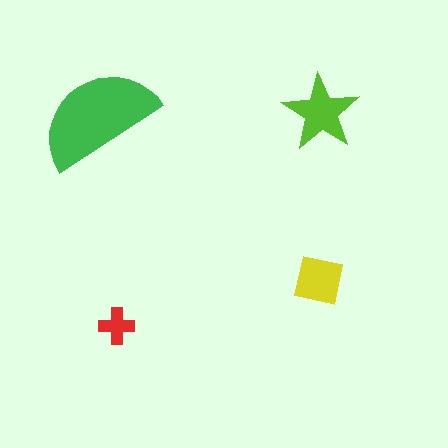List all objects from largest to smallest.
The green semicircle, the lime star, the yellow square, the red cross.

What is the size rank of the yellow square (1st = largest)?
3rd.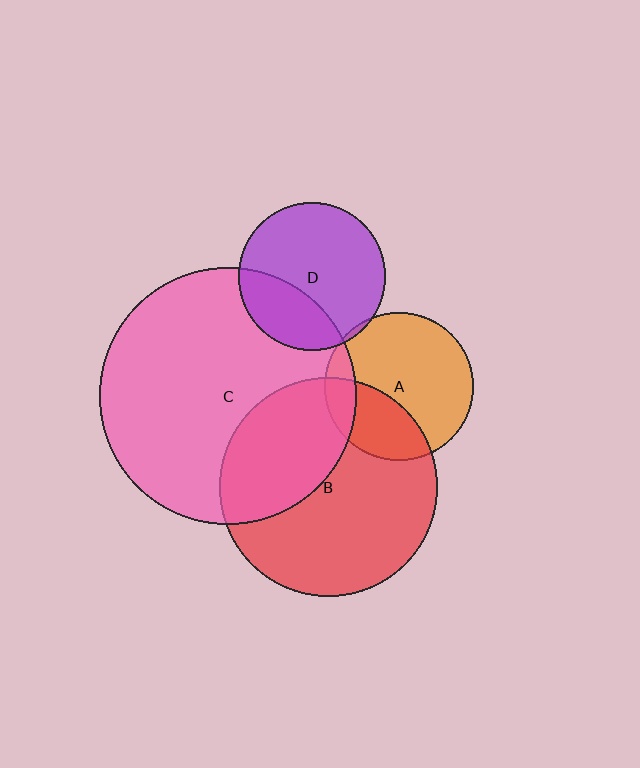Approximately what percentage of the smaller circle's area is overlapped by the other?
Approximately 5%.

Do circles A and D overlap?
Yes.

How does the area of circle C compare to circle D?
Approximately 3.0 times.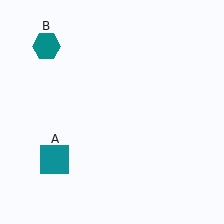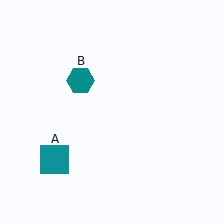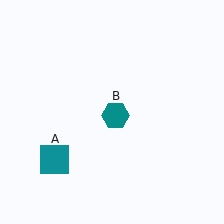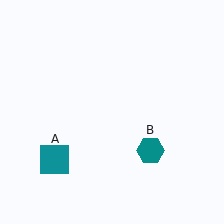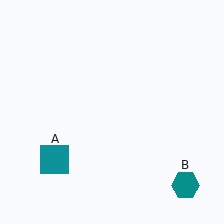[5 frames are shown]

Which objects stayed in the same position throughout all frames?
Teal square (object A) remained stationary.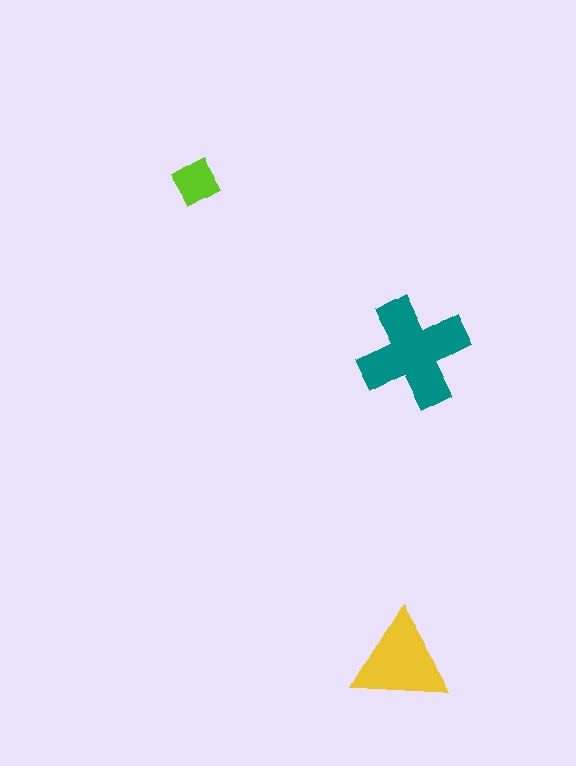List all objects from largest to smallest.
The teal cross, the yellow triangle, the lime square.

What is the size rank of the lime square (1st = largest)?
3rd.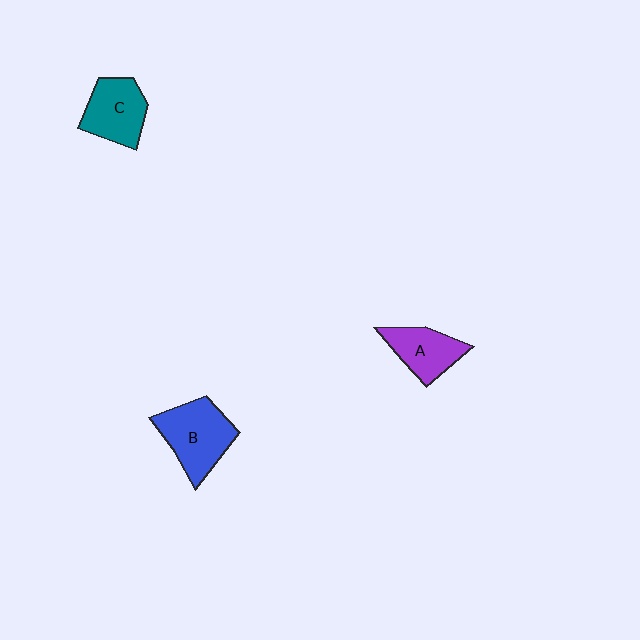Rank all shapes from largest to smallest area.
From largest to smallest: B (blue), C (teal), A (purple).